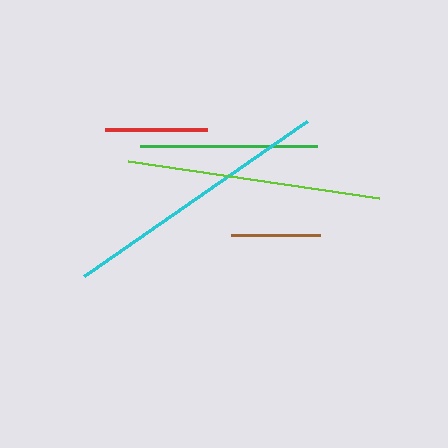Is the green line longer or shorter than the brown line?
The green line is longer than the brown line.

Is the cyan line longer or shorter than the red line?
The cyan line is longer than the red line.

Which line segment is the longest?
The cyan line is the longest at approximately 272 pixels.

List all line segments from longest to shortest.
From longest to shortest: cyan, lime, green, red, brown.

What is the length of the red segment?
The red segment is approximately 102 pixels long.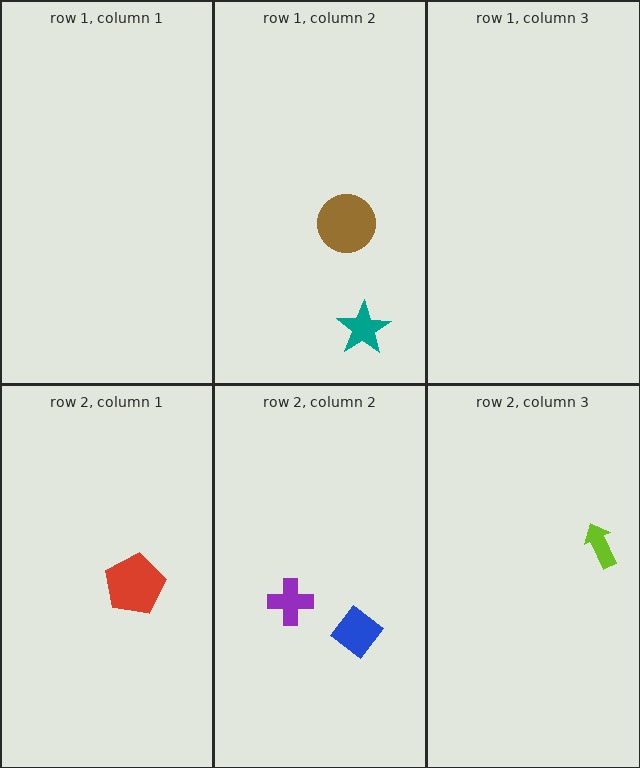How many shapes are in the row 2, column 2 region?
2.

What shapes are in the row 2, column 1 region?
The red pentagon.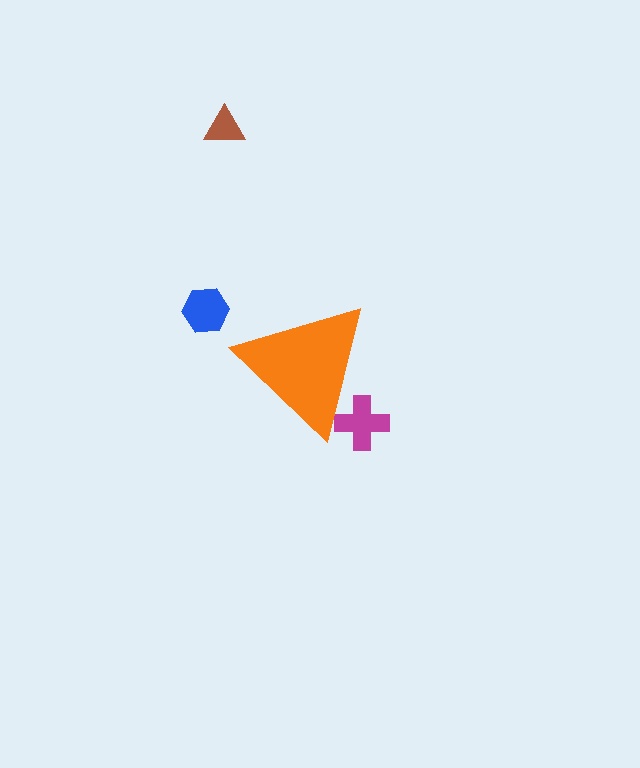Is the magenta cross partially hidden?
Yes, the magenta cross is partially hidden behind the orange triangle.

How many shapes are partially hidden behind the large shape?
1 shape is partially hidden.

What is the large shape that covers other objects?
An orange triangle.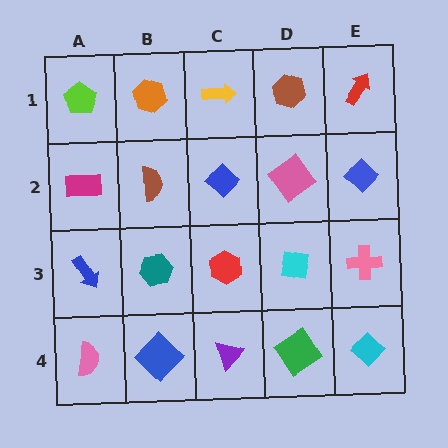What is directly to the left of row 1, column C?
An orange hexagon.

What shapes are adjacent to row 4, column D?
A cyan square (row 3, column D), a purple triangle (row 4, column C), a cyan diamond (row 4, column E).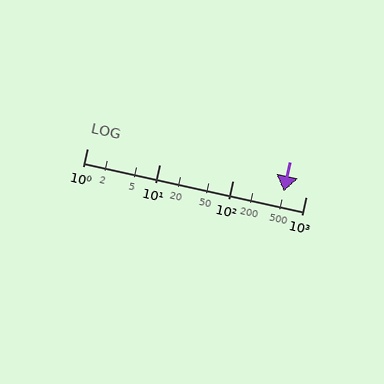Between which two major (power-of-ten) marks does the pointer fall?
The pointer is between 100 and 1000.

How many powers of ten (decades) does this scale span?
The scale spans 3 decades, from 1 to 1000.